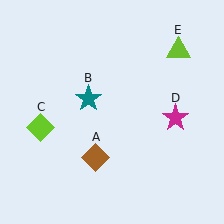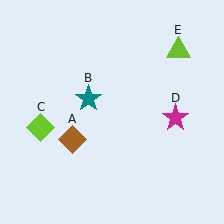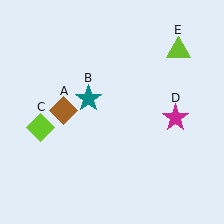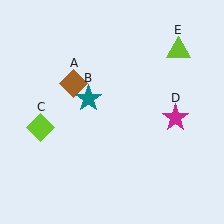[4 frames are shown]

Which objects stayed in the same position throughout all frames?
Teal star (object B) and lime diamond (object C) and magenta star (object D) and lime triangle (object E) remained stationary.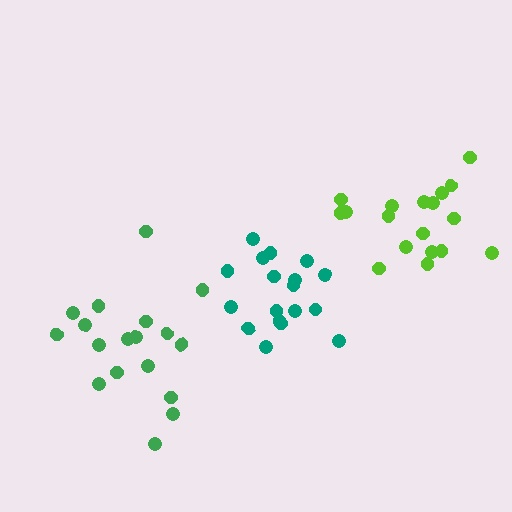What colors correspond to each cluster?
The clusters are colored: teal, lime, green.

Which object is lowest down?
The green cluster is bottommost.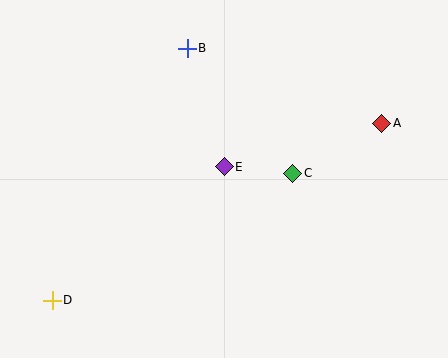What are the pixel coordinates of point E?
Point E is at (224, 167).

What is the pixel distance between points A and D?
The distance between A and D is 374 pixels.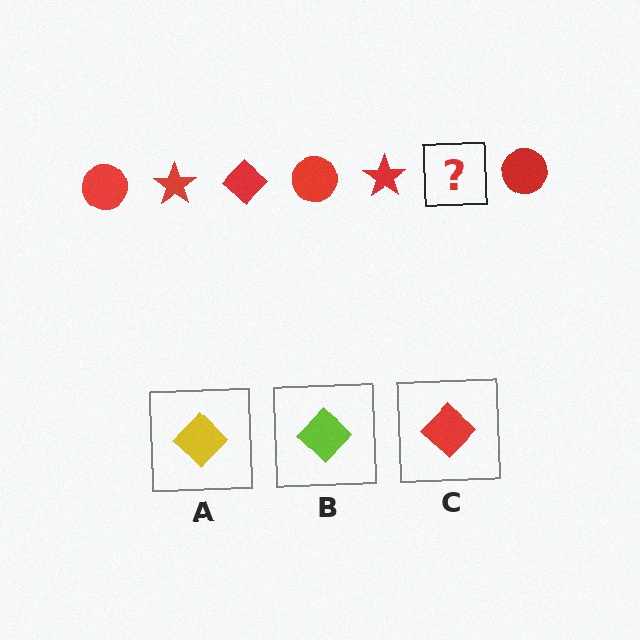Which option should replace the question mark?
Option C.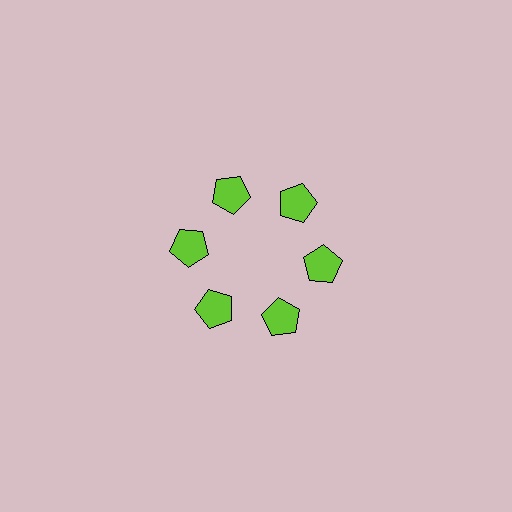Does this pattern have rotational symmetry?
Yes, this pattern has 6-fold rotational symmetry. It looks the same after rotating 60 degrees around the center.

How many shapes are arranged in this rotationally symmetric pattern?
There are 6 shapes, arranged in 6 groups of 1.